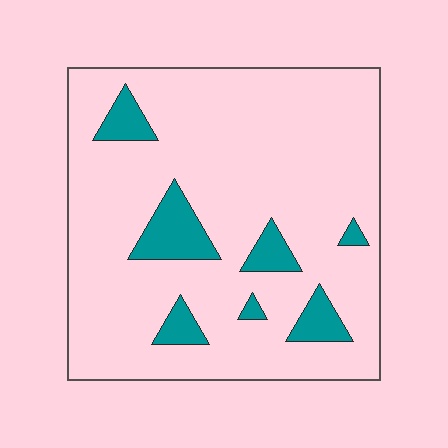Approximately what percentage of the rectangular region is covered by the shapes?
Approximately 10%.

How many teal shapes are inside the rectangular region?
7.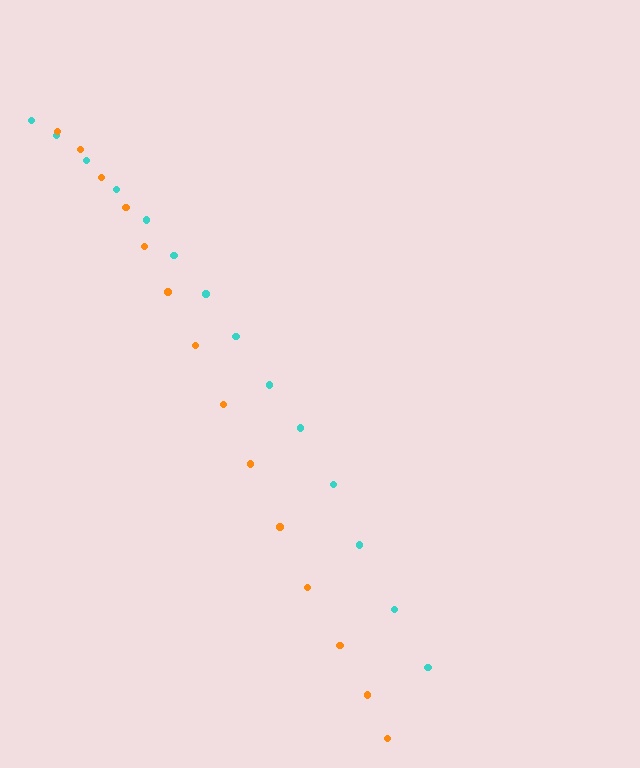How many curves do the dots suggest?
There are 2 distinct paths.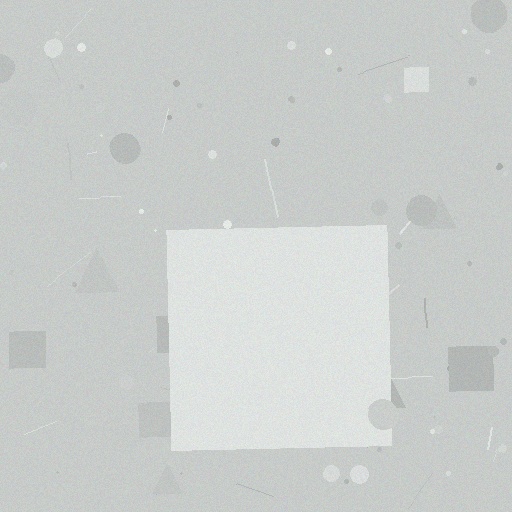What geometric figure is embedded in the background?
A square is embedded in the background.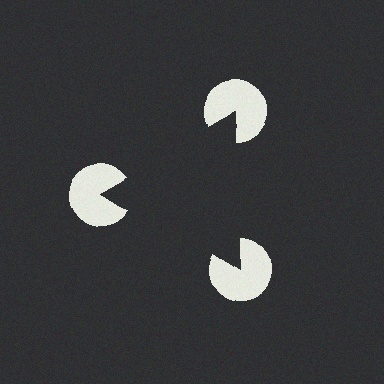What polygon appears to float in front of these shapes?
An illusory triangle — its edges are inferred from the aligned wedge cuts in the pac-man discs, not physically drawn.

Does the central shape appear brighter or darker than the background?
It typically appears slightly darker than the background, even though no actual brightness change is drawn.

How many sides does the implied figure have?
3 sides.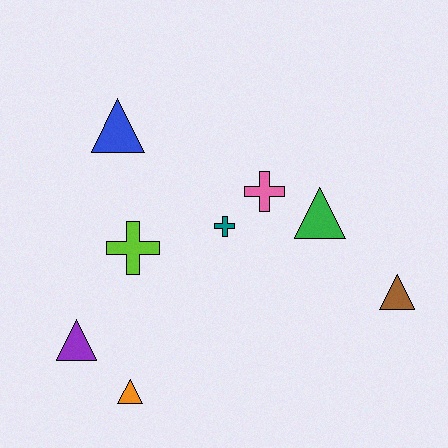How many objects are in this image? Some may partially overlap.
There are 8 objects.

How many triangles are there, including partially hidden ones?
There are 5 triangles.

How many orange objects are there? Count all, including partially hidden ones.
There is 1 orange object.